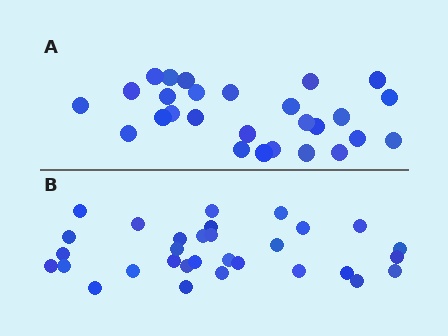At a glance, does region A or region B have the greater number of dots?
Region B (the bottom region) has more dots.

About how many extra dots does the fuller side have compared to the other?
Region B has about 4 more dots than region A.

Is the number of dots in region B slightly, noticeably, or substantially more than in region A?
Region B has only slightly more — the two regions are fairly close. The ratio is roughly 1.1 to 1.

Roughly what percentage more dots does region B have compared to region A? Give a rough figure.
About 15% more.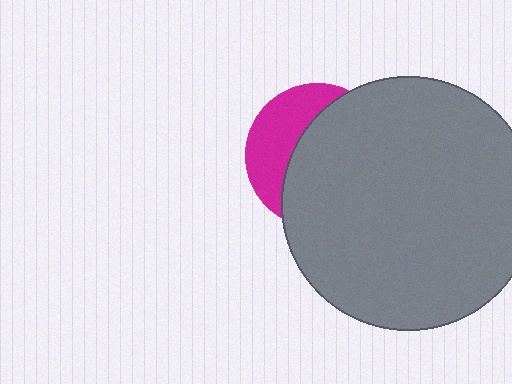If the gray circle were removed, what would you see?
You would see the complete magenta circle.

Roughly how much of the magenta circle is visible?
A small part of it is visible (roughly 35%).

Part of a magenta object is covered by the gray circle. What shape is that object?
It is a circle.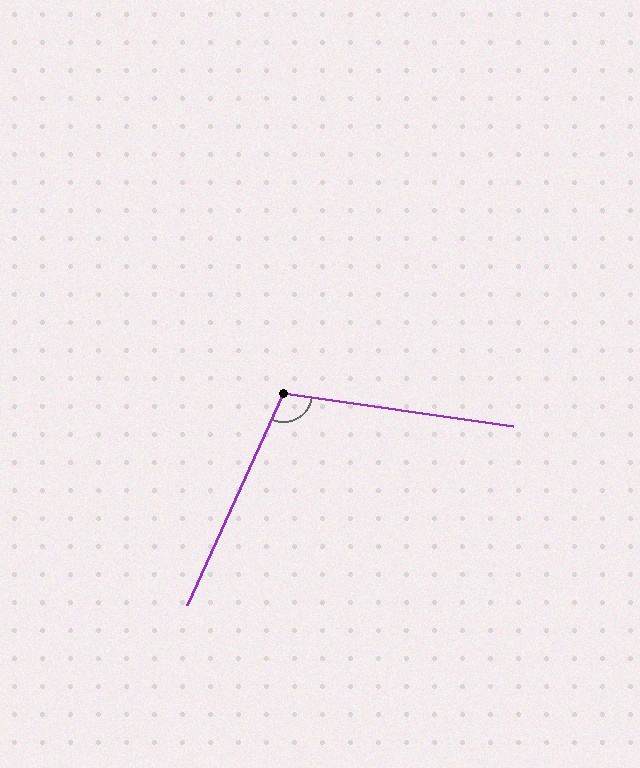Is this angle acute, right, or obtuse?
It is obtuse.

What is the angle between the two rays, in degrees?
Approximately 106 degrees.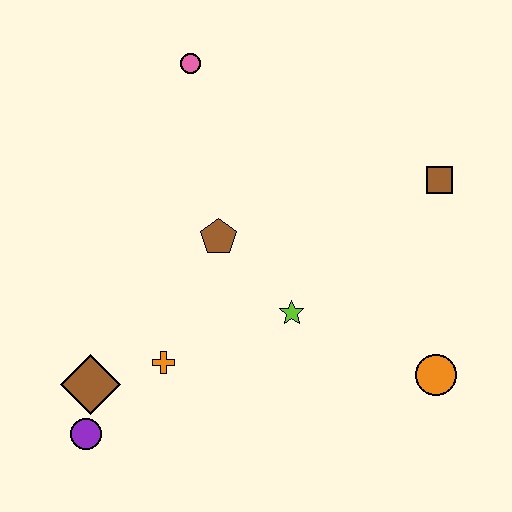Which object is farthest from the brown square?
The purple circle is farthest from the brown square.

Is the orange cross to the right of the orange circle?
No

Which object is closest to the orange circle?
The lime star is closest to the orange circle.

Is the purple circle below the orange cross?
Yes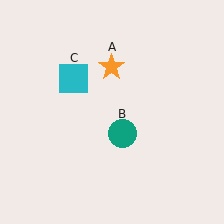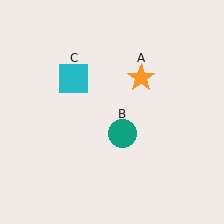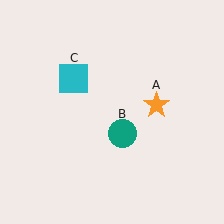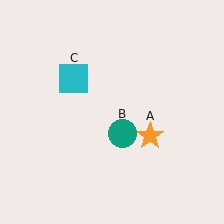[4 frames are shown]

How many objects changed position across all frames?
1 object changed position: orange star (object A).